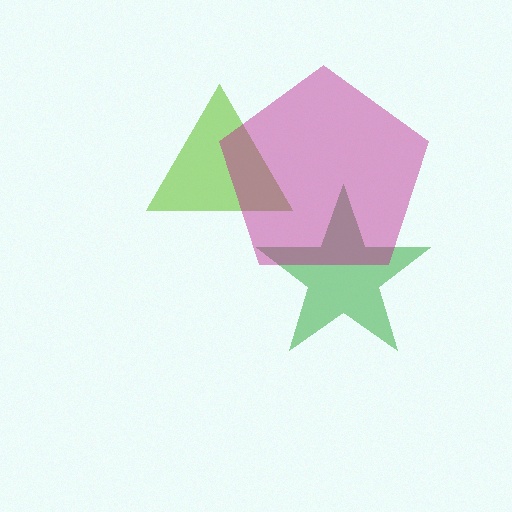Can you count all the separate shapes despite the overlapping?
Yes, there are 3 separate shapes.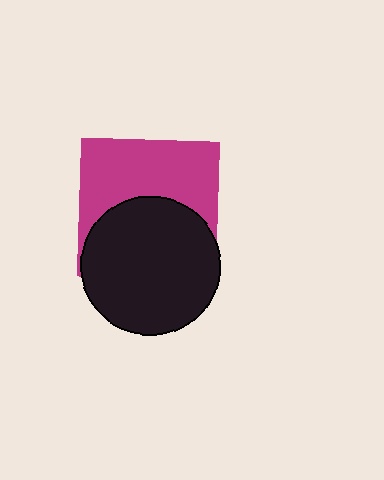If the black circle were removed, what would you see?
You would see the complete magenta square.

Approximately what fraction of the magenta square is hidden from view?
Roughly 48% of the magenta square is hidden behind the black circle.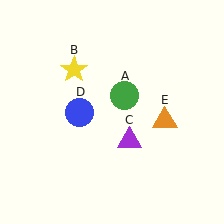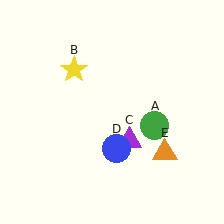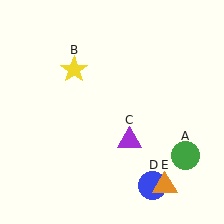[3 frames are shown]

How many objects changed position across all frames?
3 objects changed position: green circle (object A), blue circle (object D), orange triangle (object E).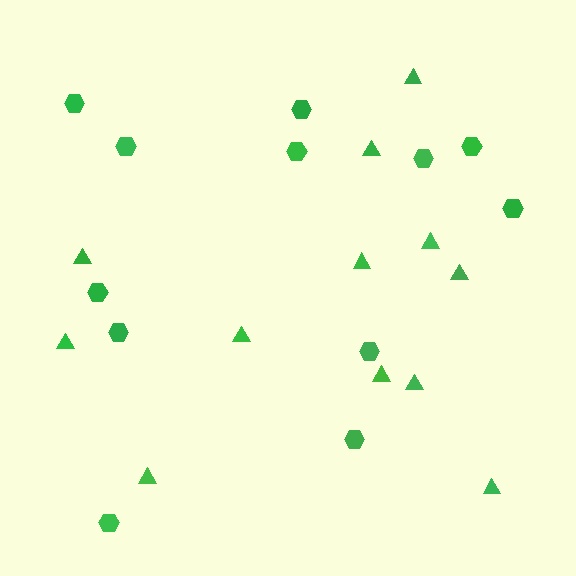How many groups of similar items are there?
There are 2 groups: one group of hexagons (12) and one group of triangles (12).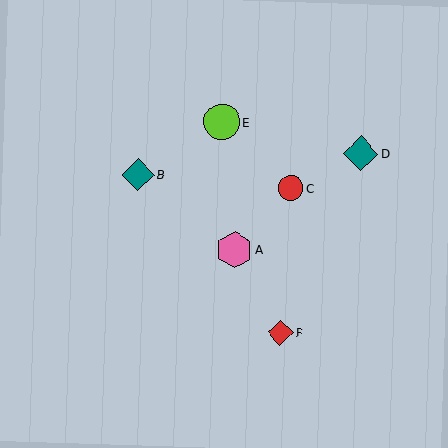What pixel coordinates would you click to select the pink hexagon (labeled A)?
Click at (234, 250) to select the pink hexagon A.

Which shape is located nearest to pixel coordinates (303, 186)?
The red circle (labeled C) at (291, 188) is nearest to that location.